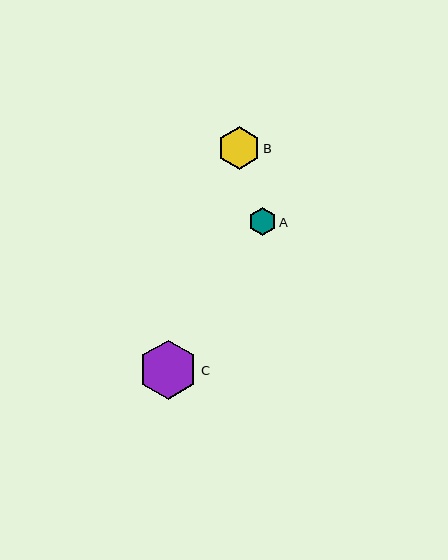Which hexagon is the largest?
Hexagon C is the largest with a size of approximately 59 pixels.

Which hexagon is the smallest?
Hexagon A is the smallest with a size of approximately 28 pixels.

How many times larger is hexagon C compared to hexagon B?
Hexagon C is approximately 1.4 times the size of hexagon B.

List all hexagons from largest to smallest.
From largest to smallest: C, B, A.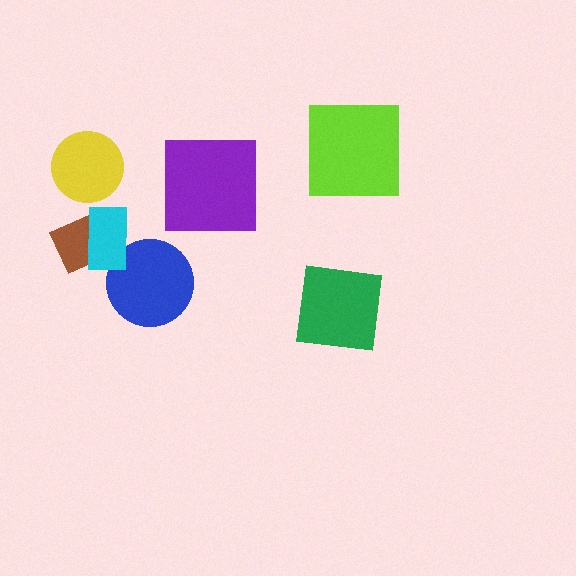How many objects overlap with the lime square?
0 objects overlap with the lime square.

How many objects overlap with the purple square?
0 objects overlap with the purple square.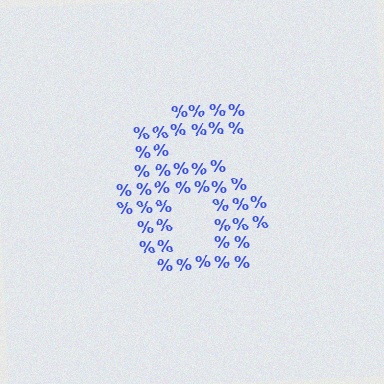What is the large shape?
The large shape is the digit 6.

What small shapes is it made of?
It is made of small percent signs.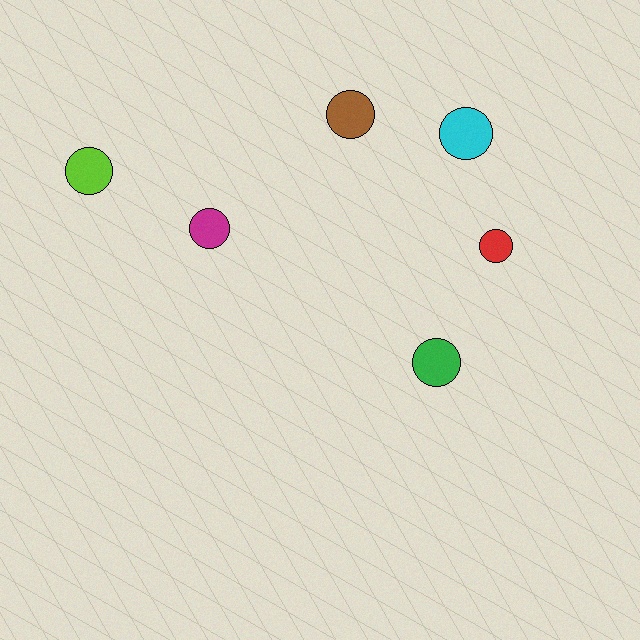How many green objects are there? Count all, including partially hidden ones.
There is 1 green object.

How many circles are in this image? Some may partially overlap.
There are 6 circles.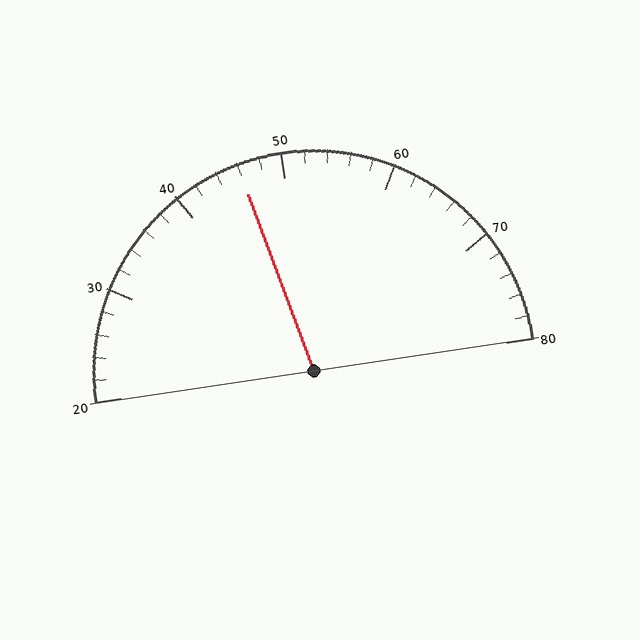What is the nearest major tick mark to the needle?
The nearest major tick mark is 50.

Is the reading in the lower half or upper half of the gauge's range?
The reading is in the lower half of the range (20 to 80).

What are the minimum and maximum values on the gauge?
The gauge ranges from 20 to 80.